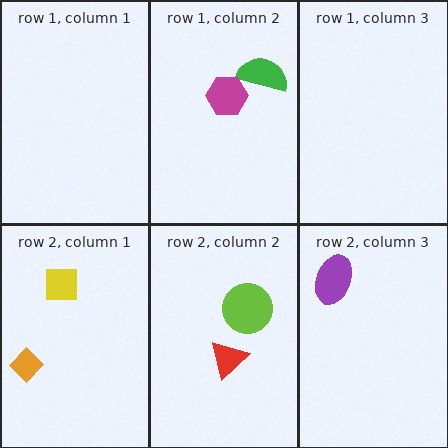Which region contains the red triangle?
The row 2, column 2 region.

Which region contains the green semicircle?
The row 1, column 2 region.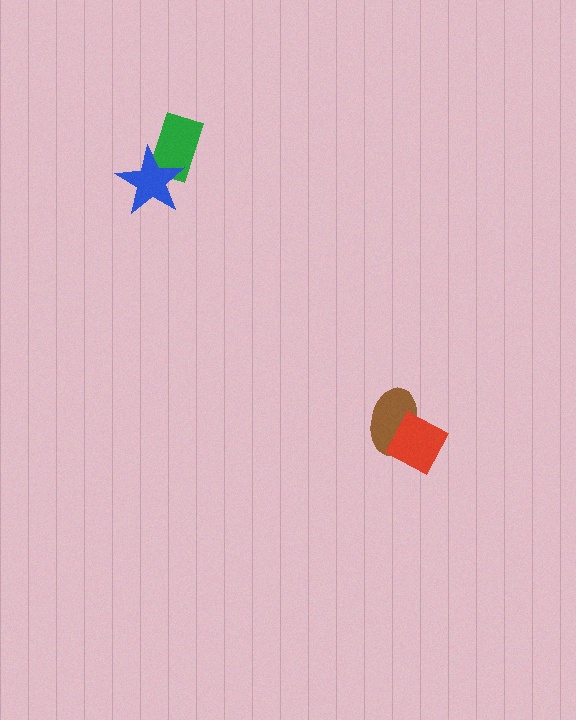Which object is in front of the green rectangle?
The blue star is in front of the green rectangle.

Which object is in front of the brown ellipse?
The red diamond is in front of the brown ellipse.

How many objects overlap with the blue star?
1 object overlaps with the blue star.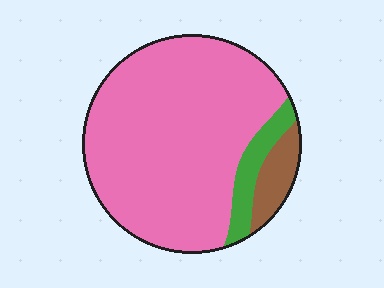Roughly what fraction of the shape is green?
Green takes up about one tenth (1/10) of the shape.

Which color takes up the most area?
Pink, at roughly 85%.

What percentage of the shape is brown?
Brown takes up about one tenth (1/10) of the shape.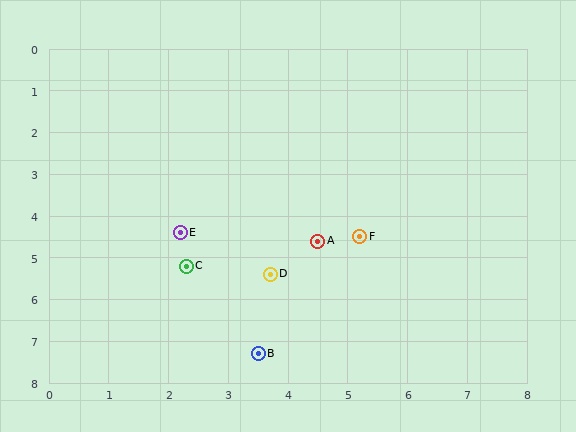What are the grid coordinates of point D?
Point D is at approximately (3.7, 5.4).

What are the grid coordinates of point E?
Point E is at approximately (2.2, 4.4).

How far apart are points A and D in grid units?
Points A and D are about 1.1 grid units apart.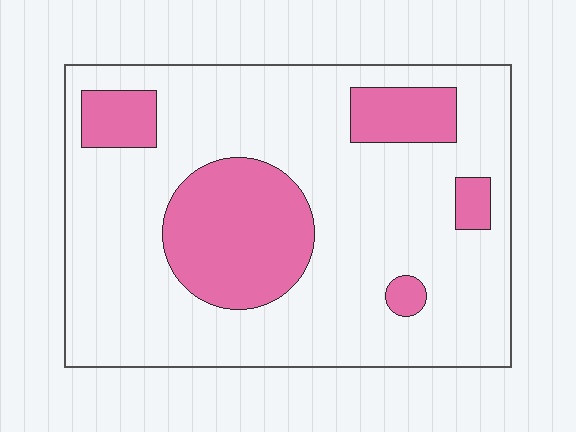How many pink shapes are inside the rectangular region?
5.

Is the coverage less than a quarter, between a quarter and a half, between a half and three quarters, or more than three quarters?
Less than a quarter.